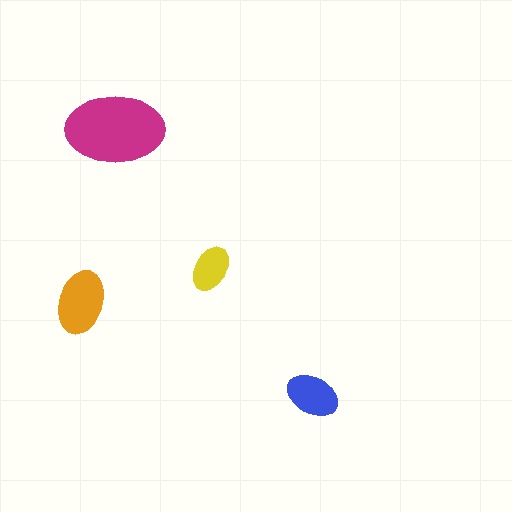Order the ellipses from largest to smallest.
the magenta one, the orange one, the blue one, the yellow one.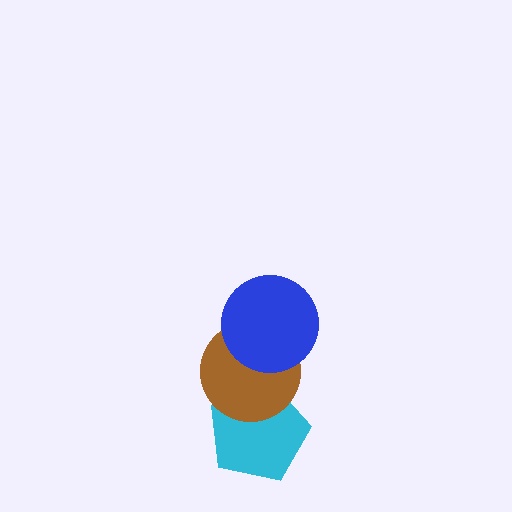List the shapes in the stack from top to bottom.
From top to bottom: the blue circle, the brown circle, the cyan pentagon.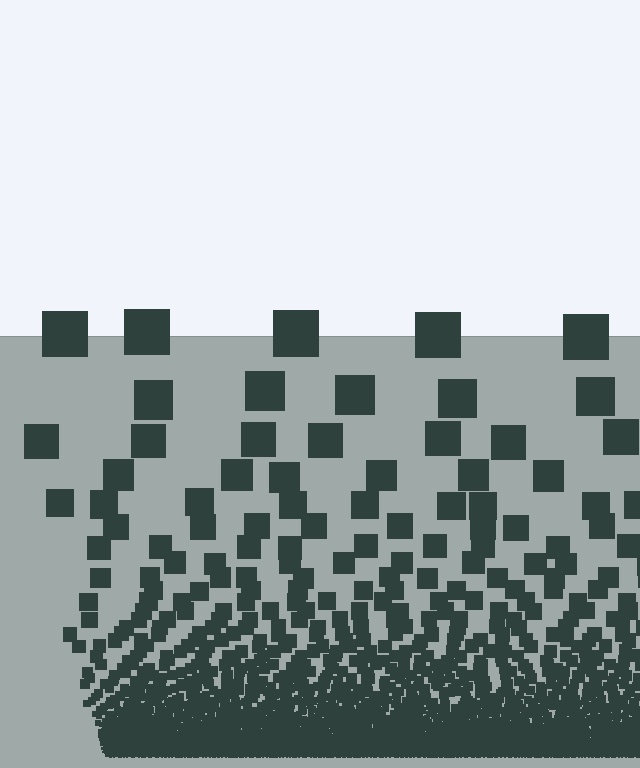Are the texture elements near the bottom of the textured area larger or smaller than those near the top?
Smaller. The gradient is inverted — elements near the bottom are smaller and denser.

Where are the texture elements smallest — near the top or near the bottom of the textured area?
Near the bottom.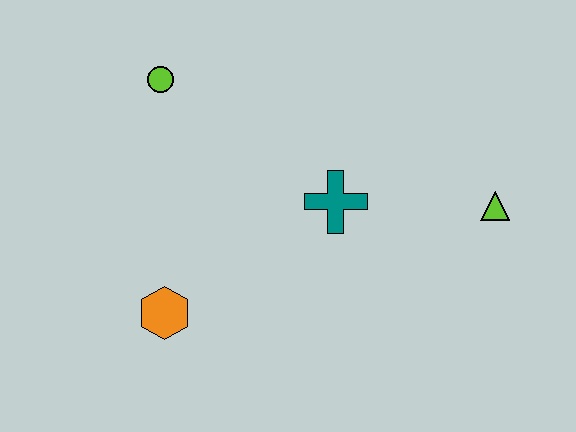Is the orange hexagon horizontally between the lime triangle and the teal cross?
No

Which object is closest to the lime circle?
The teal cross is closest to the lime circle.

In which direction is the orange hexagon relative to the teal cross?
The orange hexagon is to the left of the teal cross.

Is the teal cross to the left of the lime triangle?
Yes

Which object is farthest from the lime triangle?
The lime circle is farthest from the lime triangle.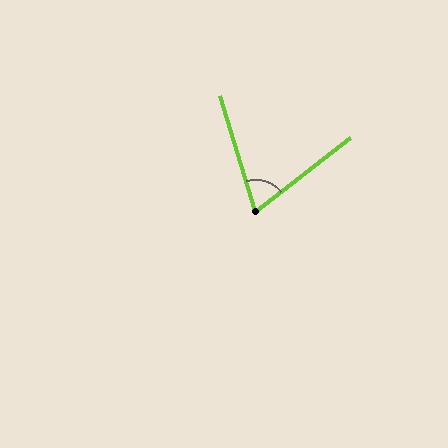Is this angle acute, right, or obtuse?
It is acute.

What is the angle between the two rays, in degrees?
Approximately 69 degrees.